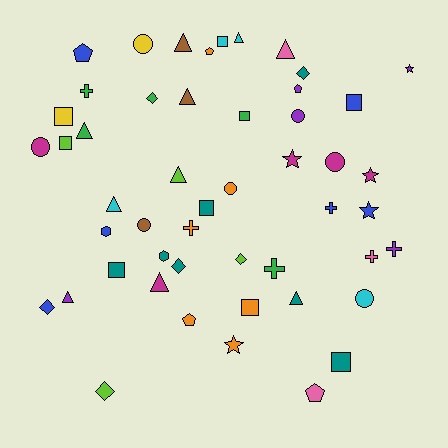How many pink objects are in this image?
There are 3 pink objects.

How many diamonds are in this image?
There are 6 diamonds.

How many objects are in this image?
There are 50 objects.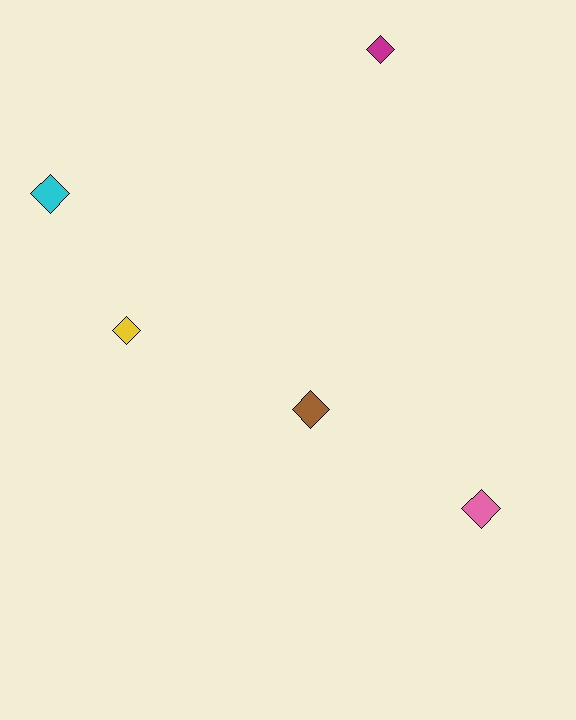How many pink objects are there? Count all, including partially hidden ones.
There is 1 pink object.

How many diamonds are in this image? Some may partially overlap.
There are 5 diamonds.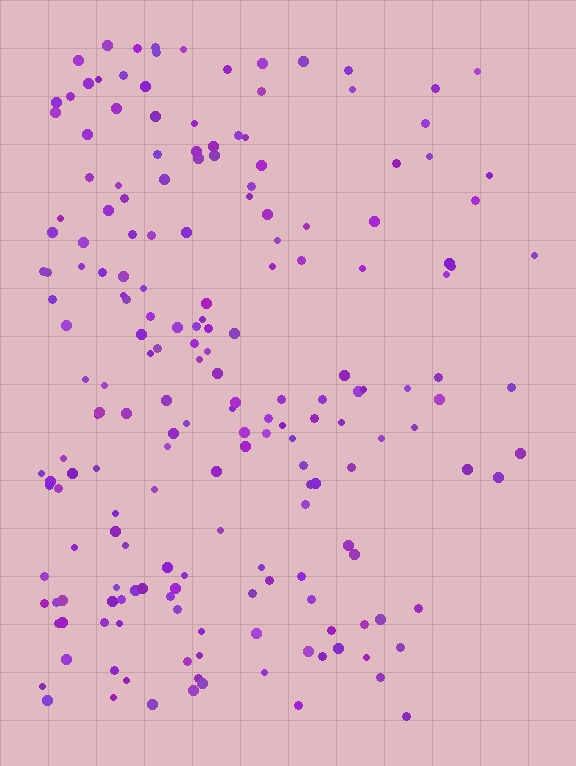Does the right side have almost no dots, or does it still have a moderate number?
Still a moderate number, just noticeably fewer than the left.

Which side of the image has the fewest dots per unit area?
The right.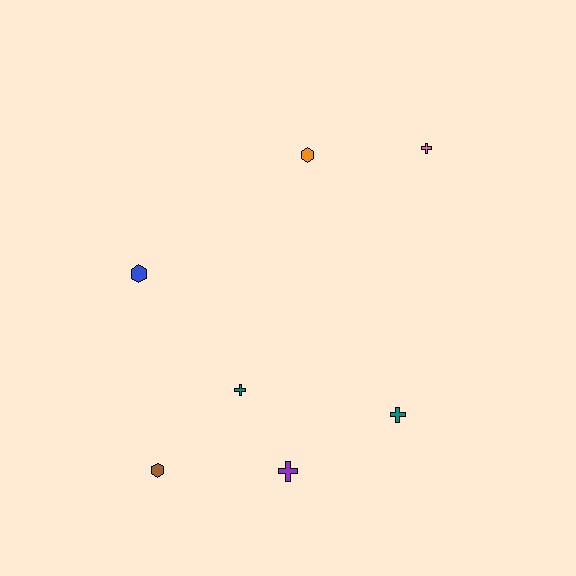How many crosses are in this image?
There are 4 crosses.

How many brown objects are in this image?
There is 1 brown object.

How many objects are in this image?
There are 7 objects.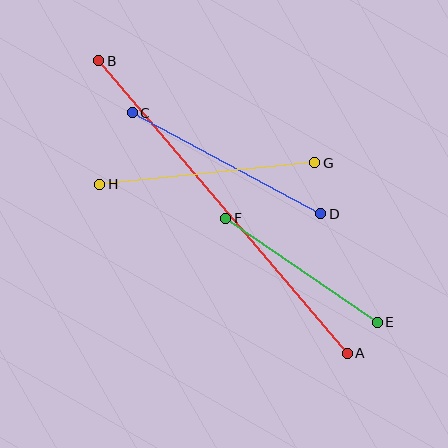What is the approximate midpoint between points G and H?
The midpoint is at approximately (207, 174) pixels.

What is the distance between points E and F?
The distance is approximately 184 pixels.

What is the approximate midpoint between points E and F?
The midpoint is at approximately (302, 270) pixels.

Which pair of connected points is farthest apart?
Points A and B are farthest apart.